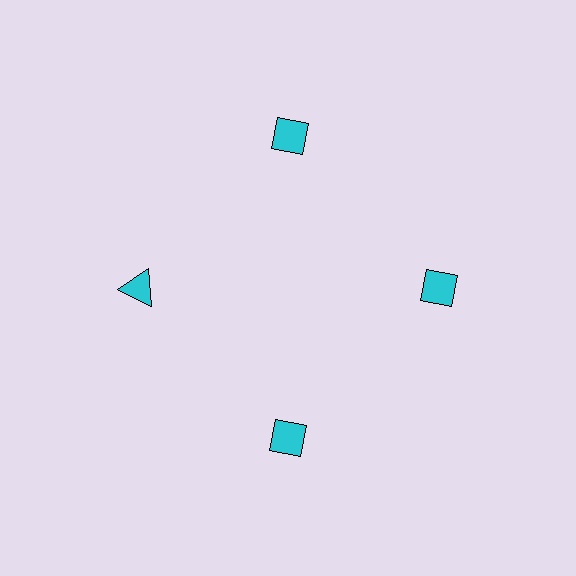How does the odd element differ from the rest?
It has a different shape: triangle instead of diamond.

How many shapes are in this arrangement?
There are 4 shapes arranged in a ring pattern.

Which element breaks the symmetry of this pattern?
The cyan triangle at roughly the 9 o'clock position breaks the symmetry. All other shapes are cyan diamonds.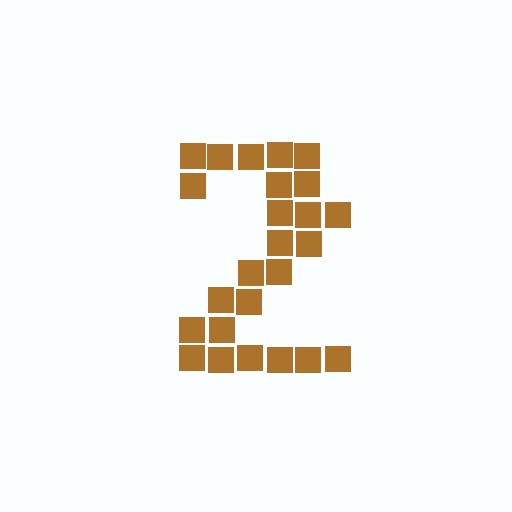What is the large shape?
The large shape is the digit 2.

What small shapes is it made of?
It is made of small squares.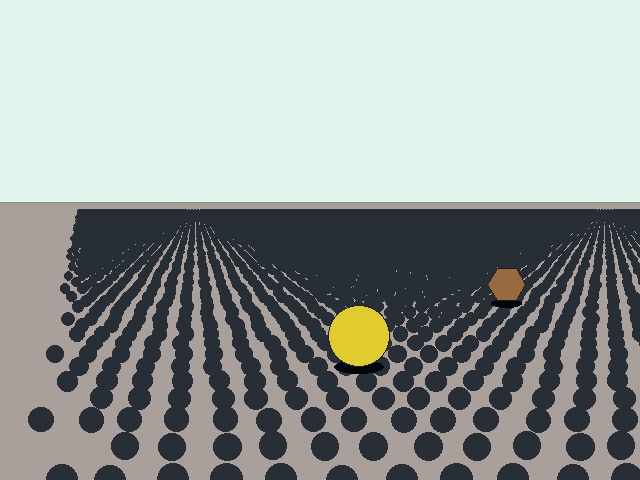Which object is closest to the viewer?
The yellow circle is closest. The texture marks near it are larger and more spread out.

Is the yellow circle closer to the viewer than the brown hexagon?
Yes. The yellow circle is closer — you can tell from the texture gradient: the ground texture is coarser near it.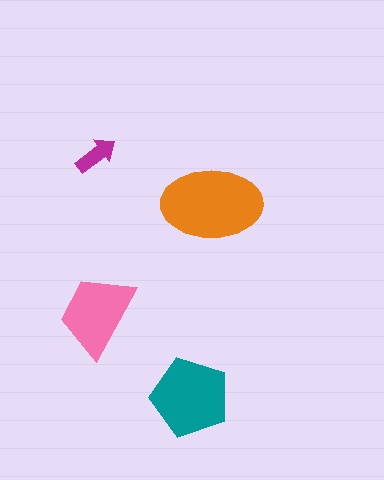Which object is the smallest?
The magenta arrow.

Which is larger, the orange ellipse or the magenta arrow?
The orange ellipse.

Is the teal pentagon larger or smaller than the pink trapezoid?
Larger.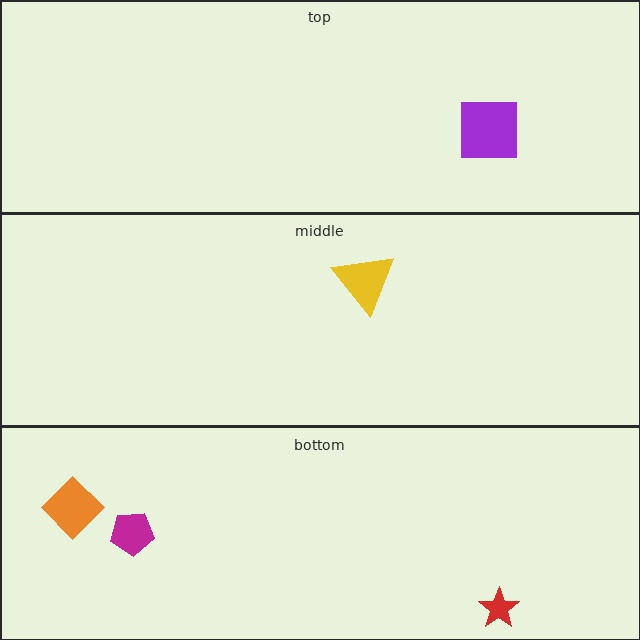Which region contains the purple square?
The top region.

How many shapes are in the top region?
1.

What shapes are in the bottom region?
The red star, the orange diamond, the magenta pentagon.